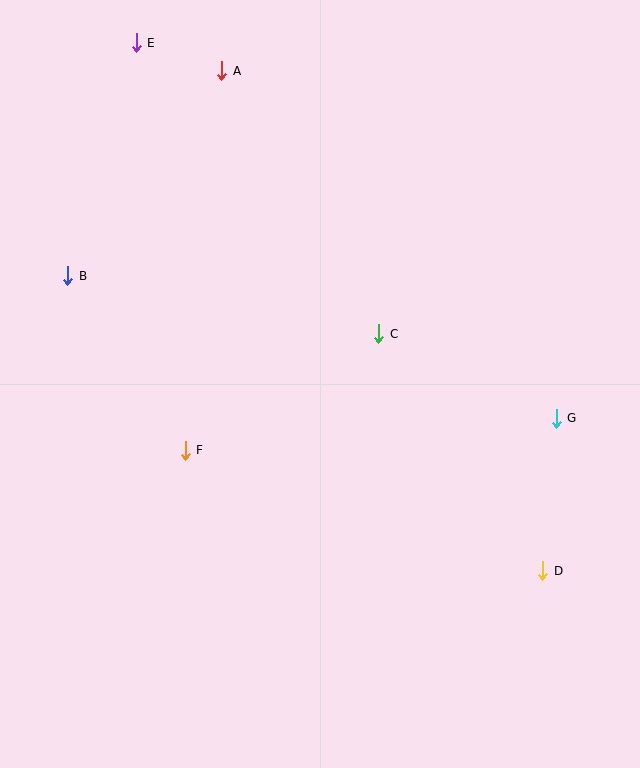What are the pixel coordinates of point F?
Point F is at (185, 450).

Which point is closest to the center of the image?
Point C at (379, 334) is closest to the center.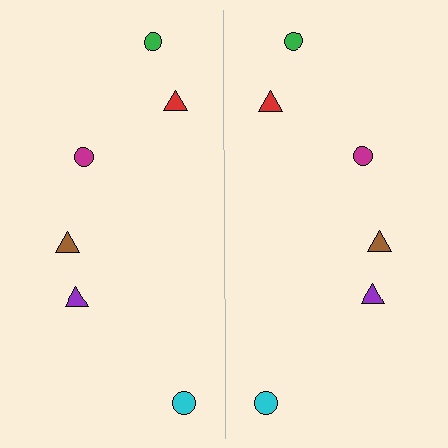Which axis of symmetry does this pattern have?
The pattern has a vertical axis of symmetry running through the center of the image.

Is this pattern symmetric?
Yes, this pattern has bilateral (reflection) symmetry.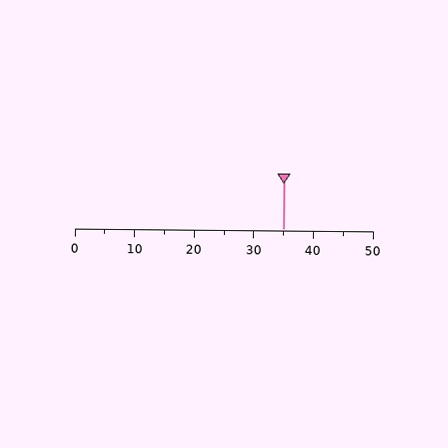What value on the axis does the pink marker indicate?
The marker indicates approximately 35.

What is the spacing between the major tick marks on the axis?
The major ticks are spaced 10 apart.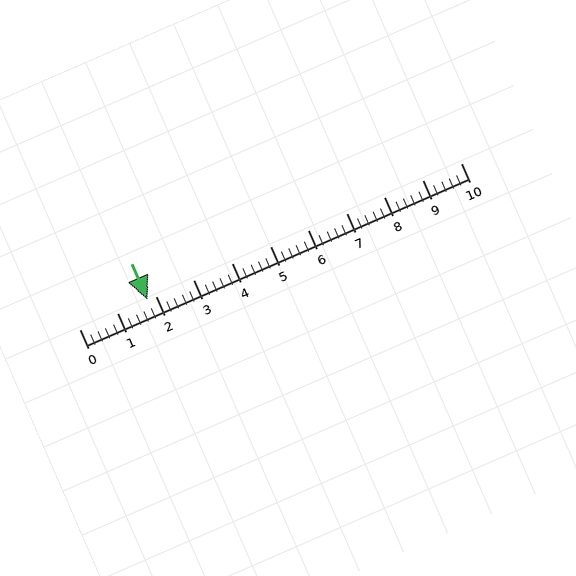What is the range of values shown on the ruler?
The ruler shows values from 0 to 10.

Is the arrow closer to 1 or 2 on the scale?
The arrow is closer to 2.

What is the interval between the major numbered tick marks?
The major tick marks are spaced 1 units apart.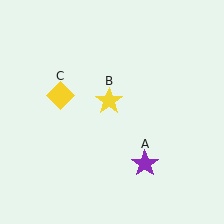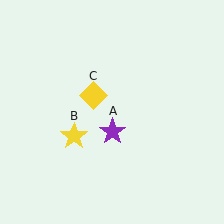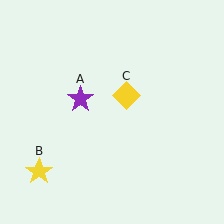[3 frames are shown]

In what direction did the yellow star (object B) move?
The yellow star (object B) moved down and to the left.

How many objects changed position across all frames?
3 objects changed position: purple star (object A), yellow star (object B), yellow diamond (object C).